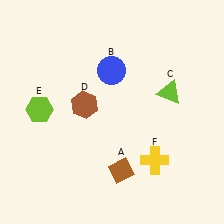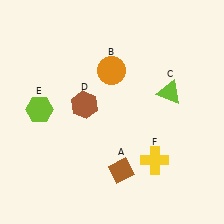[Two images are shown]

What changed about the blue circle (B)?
In Image 1, B is blue. In Image 2, it changed to orange.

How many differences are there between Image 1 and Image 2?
There is 1 difference between the two images.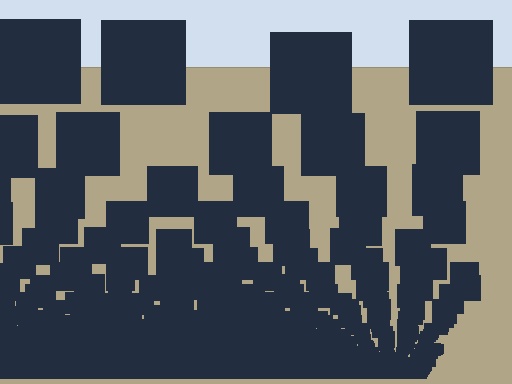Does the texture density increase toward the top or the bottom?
Density increases toward the bottom.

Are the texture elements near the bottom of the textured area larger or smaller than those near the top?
Smaller. The gradient is inverted — elements near the bottom are smaller and denser.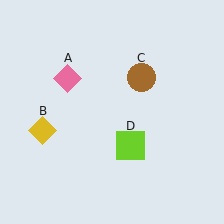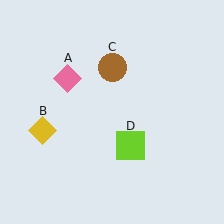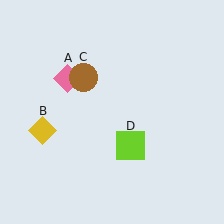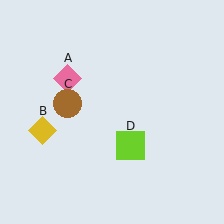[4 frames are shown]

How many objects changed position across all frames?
1 object changed position: brown circle (object C).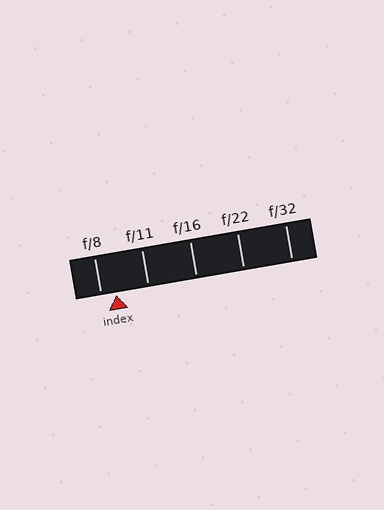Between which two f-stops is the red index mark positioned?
The index mark is between f/8 and f/11.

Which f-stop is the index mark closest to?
The index mark is closest to f/8.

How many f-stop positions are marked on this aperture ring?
There are 5 f-stop positions marked.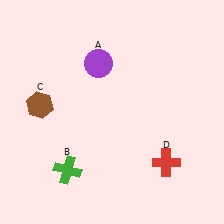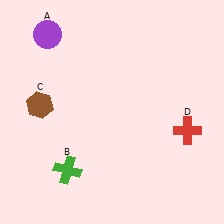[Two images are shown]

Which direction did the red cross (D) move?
The red cross (D) moved up.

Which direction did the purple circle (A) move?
The purple circle (A) moved left.